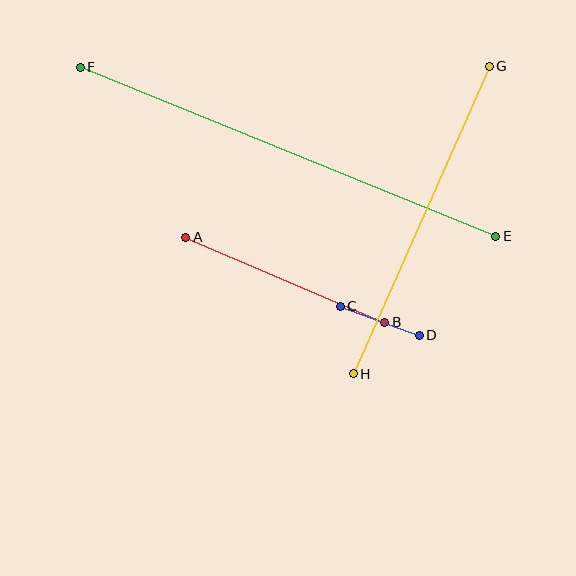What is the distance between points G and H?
The distance is approximately 337 pixels.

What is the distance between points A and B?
The distance is approximately 216 pixels.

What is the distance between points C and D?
The distance is approximately 85 pixels.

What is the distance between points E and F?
The distance is approximately 449 pixels.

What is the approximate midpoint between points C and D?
The midpoint is at approximately (380, 321) pixels.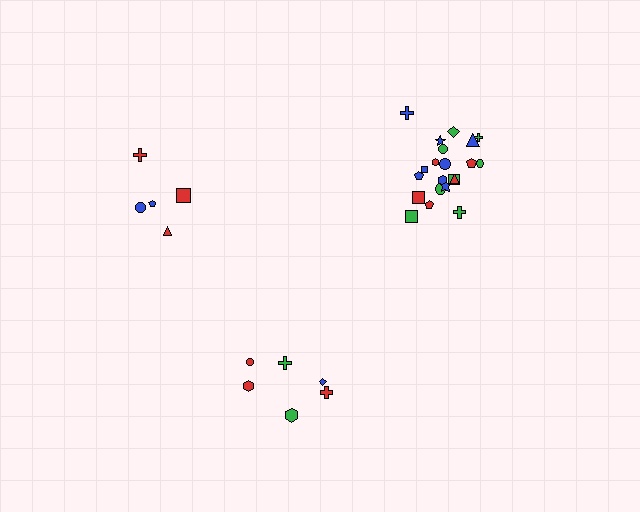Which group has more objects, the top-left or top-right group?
The top-right group.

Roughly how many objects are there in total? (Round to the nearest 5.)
Roughly 35 objects in total.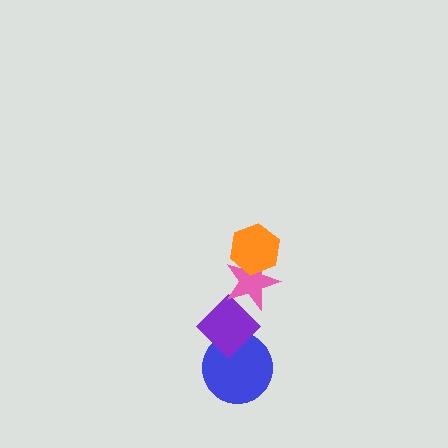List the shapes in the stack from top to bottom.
From top to bottom: the orange hexagon, the pink star, the purple diamond, the blue circle.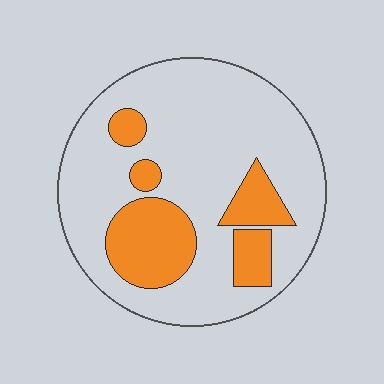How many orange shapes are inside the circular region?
5.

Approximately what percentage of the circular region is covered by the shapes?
Approximately 25%.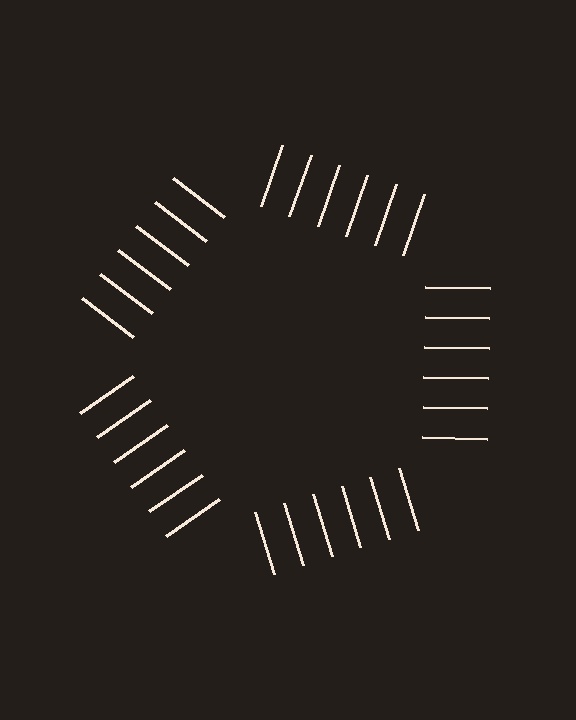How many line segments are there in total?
30 — 6 along each of the 5 edges.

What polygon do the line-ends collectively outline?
An illusory pentagon — the line segments terminate on its edges but no continuous stroke is drawn.